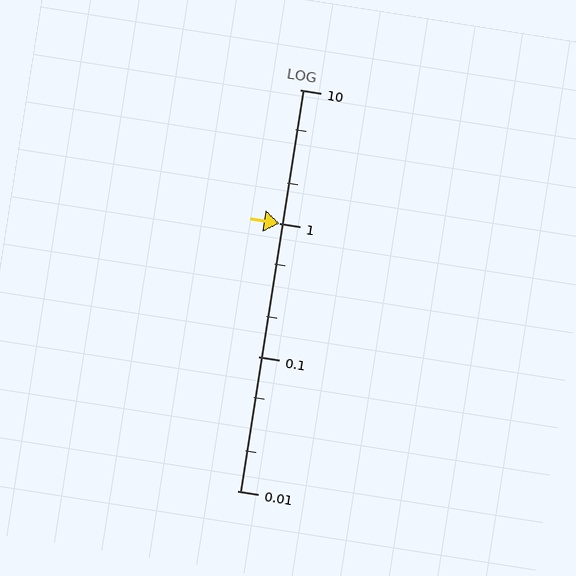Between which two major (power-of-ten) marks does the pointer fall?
The pointer is between 1 and 10.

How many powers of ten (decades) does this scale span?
The scale spans 3 decades, from 0.01 to 10.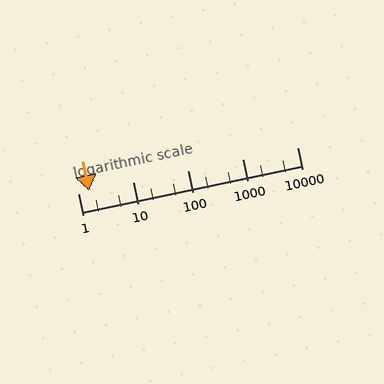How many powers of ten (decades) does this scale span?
The scale spans 4 decades, from 1 to 10000.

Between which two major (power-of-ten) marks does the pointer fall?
The pointer is between 1 and 10.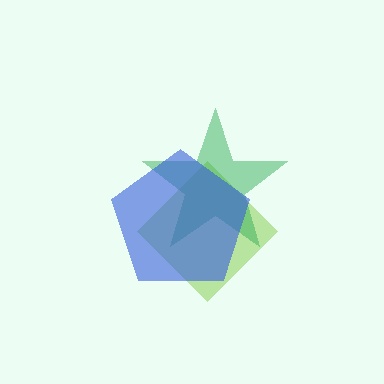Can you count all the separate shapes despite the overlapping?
Yes, there are 3 separate shapes.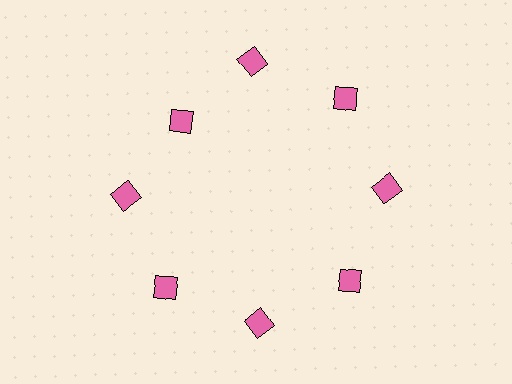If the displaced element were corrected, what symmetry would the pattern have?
It would have 8-fold rotational symmetry — the pattern would map onto itself every 45 degrees.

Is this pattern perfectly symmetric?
No. The 8 pink squares are arranged in a ring, but one element near the 10 o'clock position is pulled inward toward the center, breaking the 8-fold rotational symmetry.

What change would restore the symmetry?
The symmetry would be restored by moving it outward, back onto the ring so that all 8 squares sit at equal angles and equal distance from the center.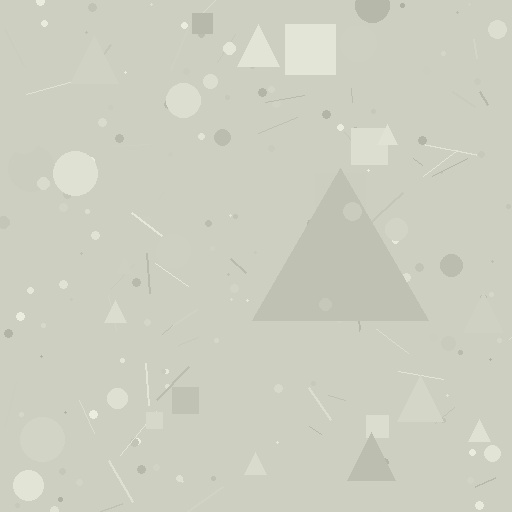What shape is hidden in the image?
A triangle is hidden in the image.